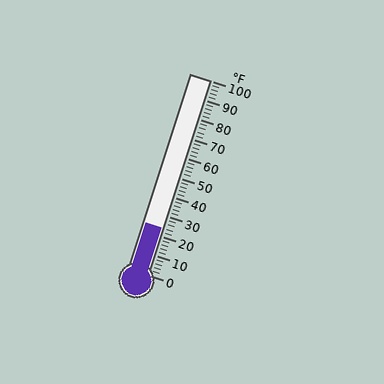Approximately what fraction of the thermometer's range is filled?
The thermometer is filled to approximately 25% of its range.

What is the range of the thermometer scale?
The thermometer scale ranges from 0°F to 100°F.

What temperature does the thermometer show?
The thermometer shows approximately 24°F.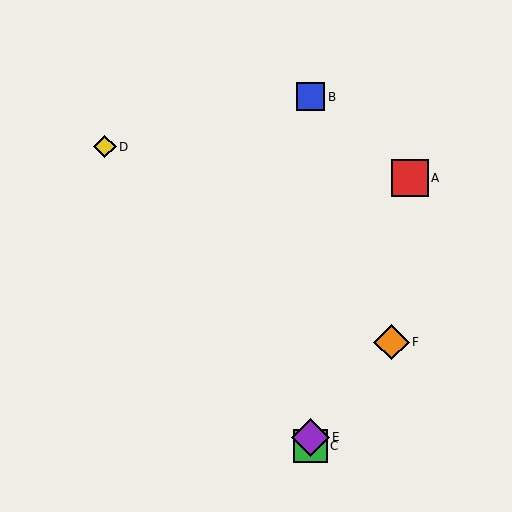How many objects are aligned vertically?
3 objects (B, C, E) are aligned vertically.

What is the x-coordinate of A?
Object A is at x≈410.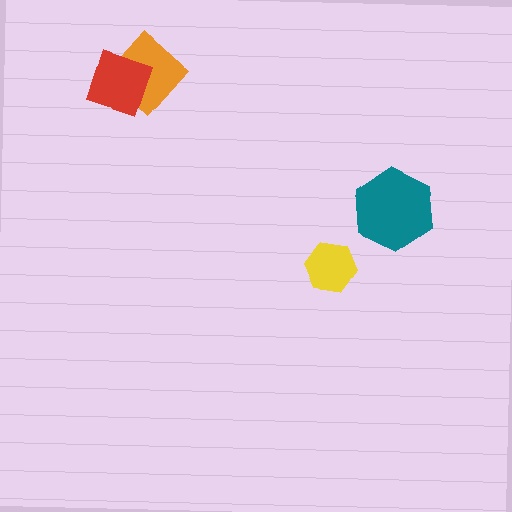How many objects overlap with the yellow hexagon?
0 objects overlap with the yellow hexagon.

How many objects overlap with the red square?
1 object overlaps with the red square.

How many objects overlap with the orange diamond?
1 object overlaps with the orange diamond.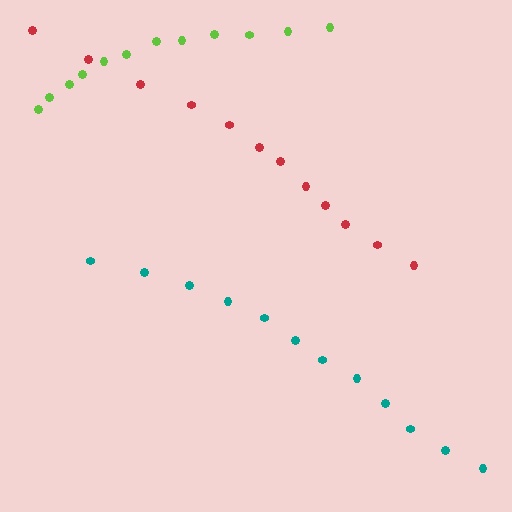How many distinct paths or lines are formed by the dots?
There are 3 distinct paths.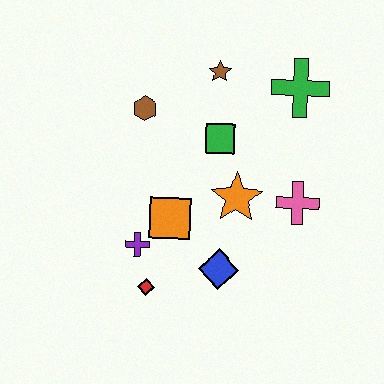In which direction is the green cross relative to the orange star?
The green cross is above the orange star.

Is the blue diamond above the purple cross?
No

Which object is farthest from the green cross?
The red diamond is farthest from the green cross.